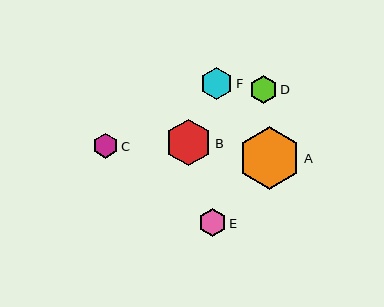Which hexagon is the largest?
Hexagon A is the largest with a size of approximately 63 pixels.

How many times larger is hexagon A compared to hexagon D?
Hexagon A is approximately 2.3 times the size of hexagon D.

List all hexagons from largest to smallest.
From largest to smallest: A, B, F, E, D, C.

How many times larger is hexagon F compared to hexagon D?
Hexagon F is approximately 1.2 times the size of hexagon D.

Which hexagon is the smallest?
Hexagon C is the smallest with a size of approximately 25 pixels.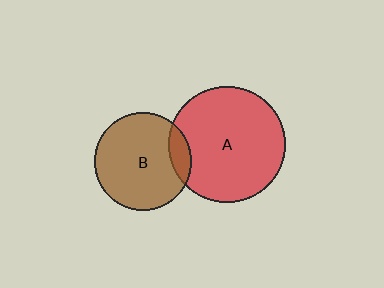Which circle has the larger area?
Circle A (red).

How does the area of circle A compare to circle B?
Approximately 1.4 times.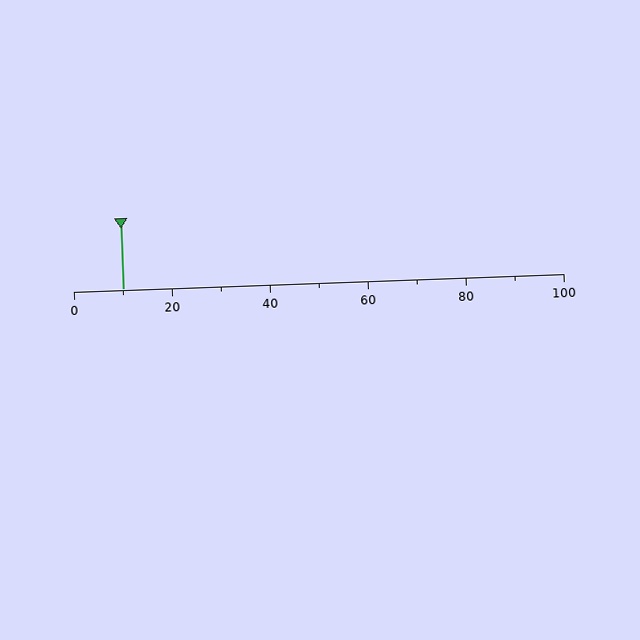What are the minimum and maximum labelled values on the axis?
The axis runs from 0 to 100.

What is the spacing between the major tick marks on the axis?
The major ticks are spaced 20 apart.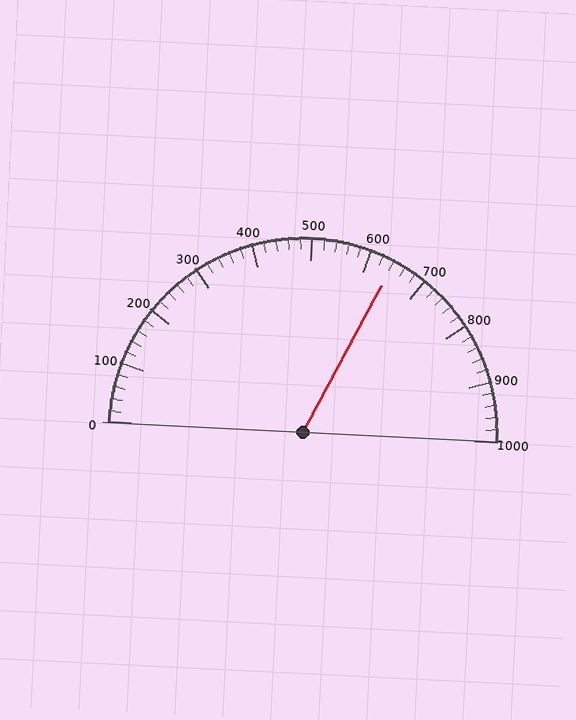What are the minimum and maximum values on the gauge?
The gauge ranges from 0 to 1000.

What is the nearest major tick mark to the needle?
The nearest major tick mark is 600.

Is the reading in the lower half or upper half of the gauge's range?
The reading is in the upper half of the range (0 to 1000).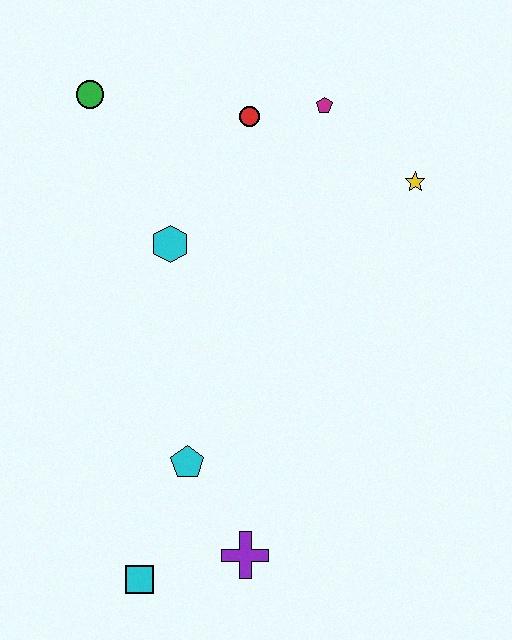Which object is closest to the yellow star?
The magenta pentagon is closest to the yellow star.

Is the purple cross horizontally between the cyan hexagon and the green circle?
No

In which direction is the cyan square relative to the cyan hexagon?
The cyan square is below the cyan hexagon.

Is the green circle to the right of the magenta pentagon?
No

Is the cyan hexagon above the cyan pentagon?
Yes